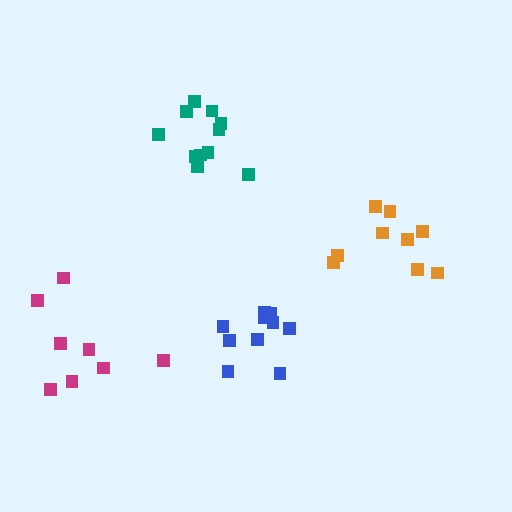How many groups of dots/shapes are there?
There are 4 groups.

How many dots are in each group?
Group 1: 10 dots, Group 2: 9 dots, Group 3: 11 dots, Group 4: 8 dots (38 total).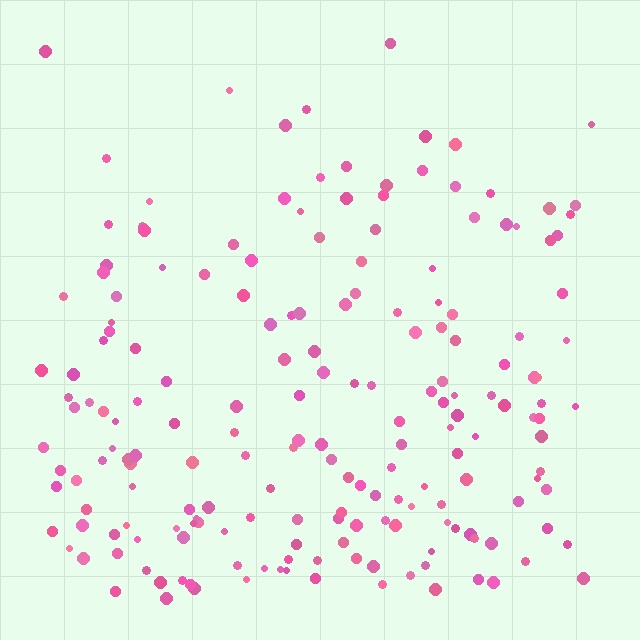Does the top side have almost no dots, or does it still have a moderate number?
Still a moderate number, just noticeably fewer than the bottom.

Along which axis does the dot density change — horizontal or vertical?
Vertical.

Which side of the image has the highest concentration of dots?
The bottom.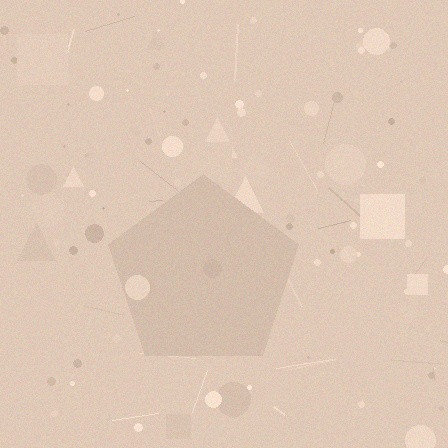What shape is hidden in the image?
A pentagon is hidden in the image.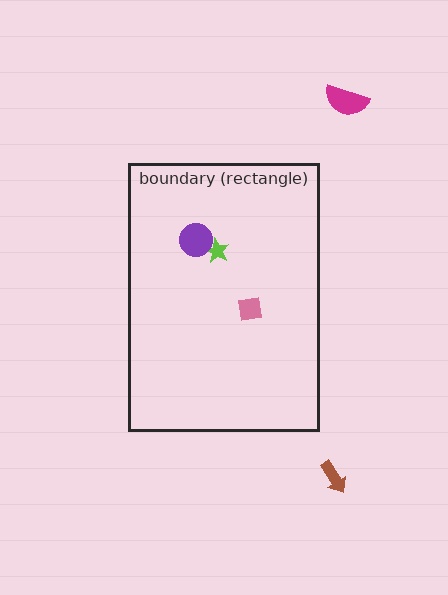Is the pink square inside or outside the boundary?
Inside.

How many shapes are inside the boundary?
3 inside, 2 outside.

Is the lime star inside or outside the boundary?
Inside.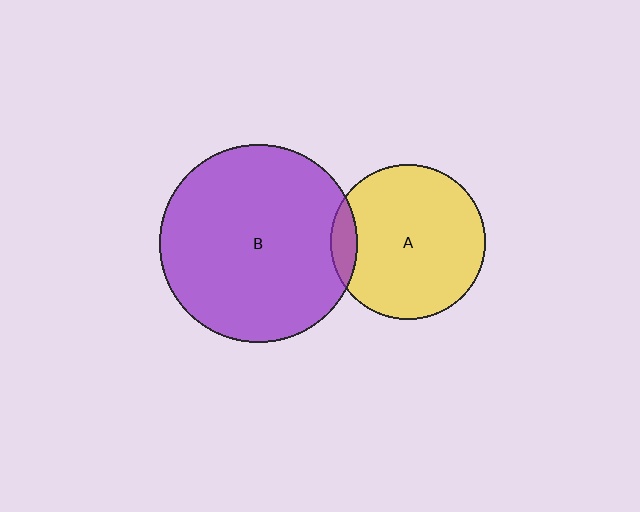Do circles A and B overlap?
Yes.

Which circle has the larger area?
Circle B (purple).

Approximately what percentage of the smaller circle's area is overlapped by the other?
Approximately 10%.